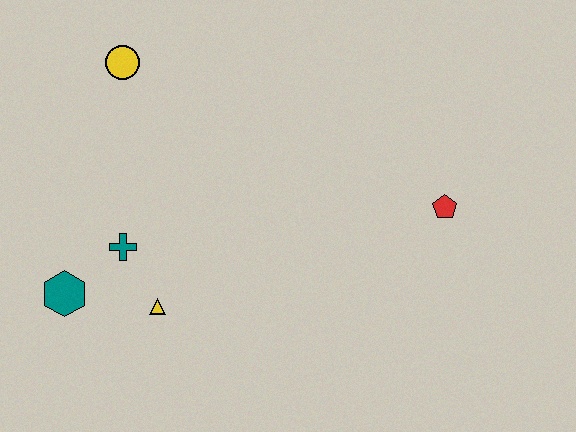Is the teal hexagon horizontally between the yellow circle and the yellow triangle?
No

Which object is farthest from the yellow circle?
The red pentagon is farthest from the yellow circle.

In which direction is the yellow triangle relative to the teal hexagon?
The yellow triangle is to the right of the teal hexagon.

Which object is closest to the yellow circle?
The teal cross is closest to the yellow circle.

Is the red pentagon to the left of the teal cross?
No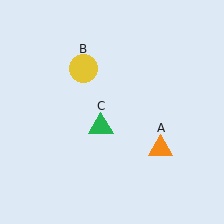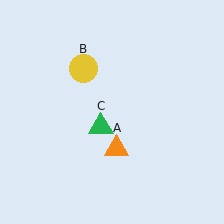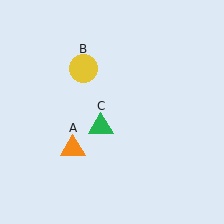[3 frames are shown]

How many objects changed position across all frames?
1 object changed position: orange triangle (object A).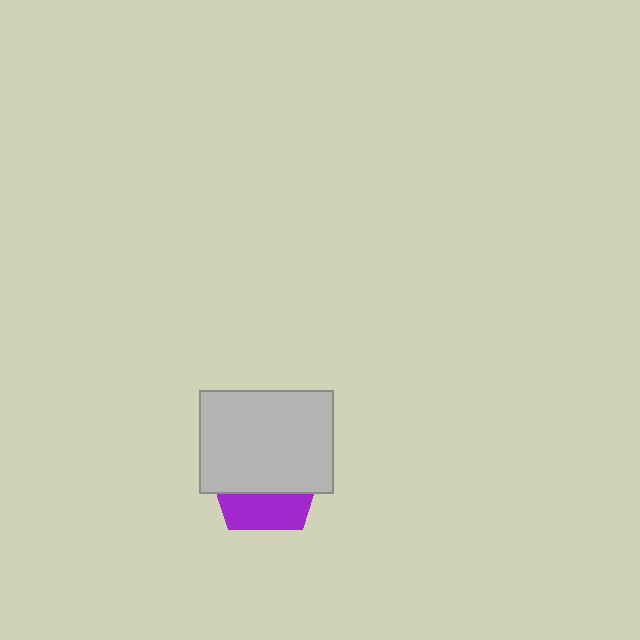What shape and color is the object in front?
The object in front is a light gray rectangle.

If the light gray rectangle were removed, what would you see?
You would see the complete purple pentagon.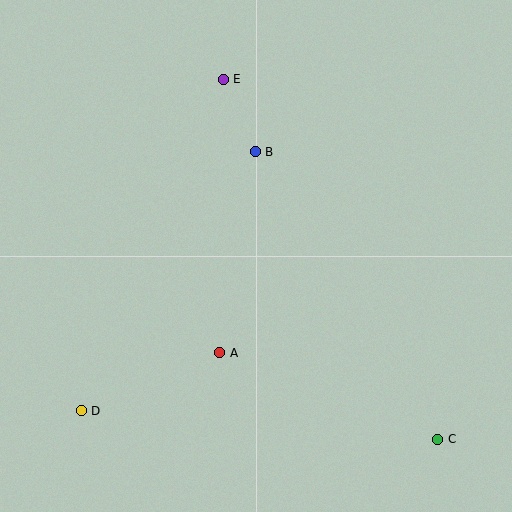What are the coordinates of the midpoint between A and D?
The midpoint between A and D is at (150, 382).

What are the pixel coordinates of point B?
Point B is at (255, 152).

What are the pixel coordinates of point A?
Point A is at (220, 353).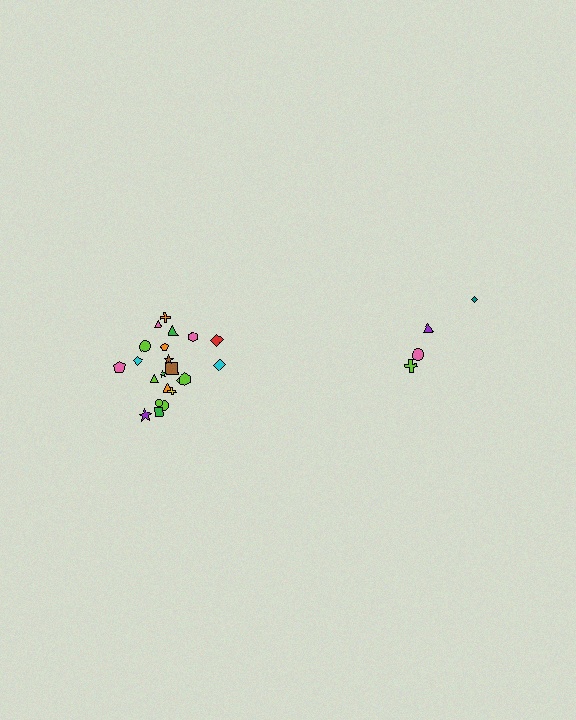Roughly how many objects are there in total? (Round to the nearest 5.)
Roughly 25 objects in total.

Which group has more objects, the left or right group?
The left group.